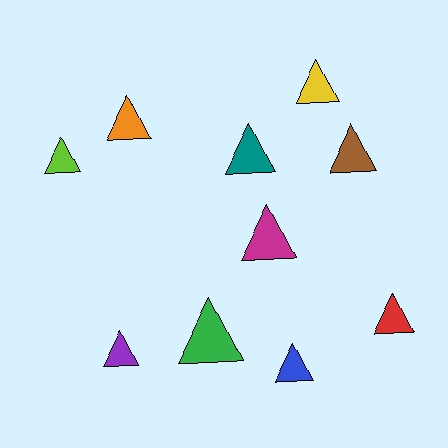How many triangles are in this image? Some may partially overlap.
There are 10 triangles.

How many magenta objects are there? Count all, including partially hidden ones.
There is 1 magenta object.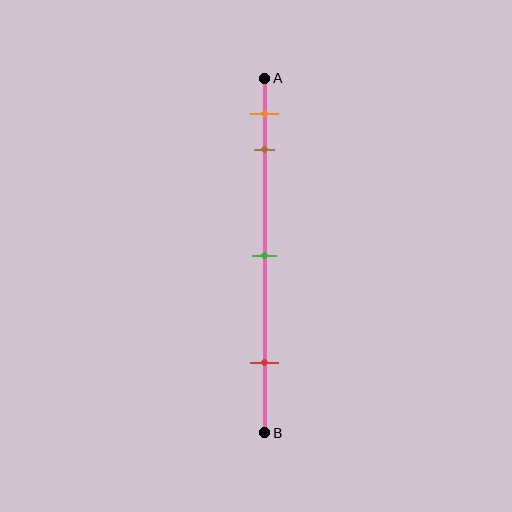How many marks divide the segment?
There are 4 marks dividing the segment.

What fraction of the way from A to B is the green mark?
The green mark is approximately 50% (0.5) of the way from A to B.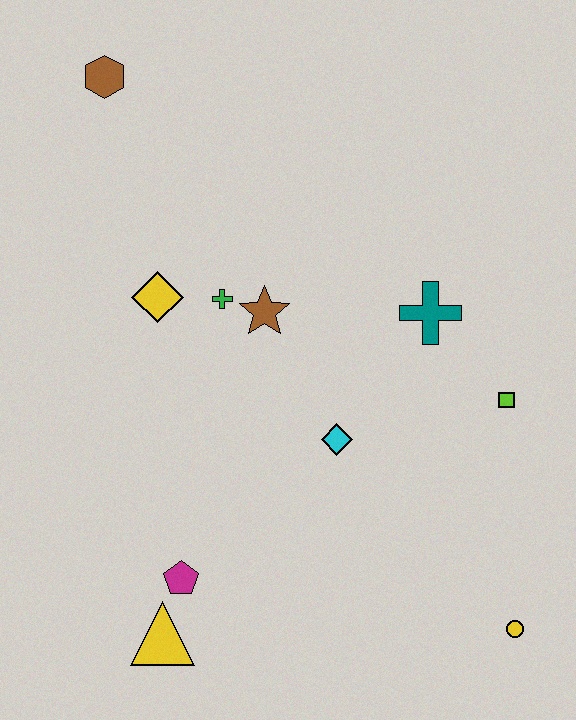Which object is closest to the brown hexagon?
The yellow diamond is closest to the brown hexagon.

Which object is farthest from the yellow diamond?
The yellow circle is farthest from the yellow diamond.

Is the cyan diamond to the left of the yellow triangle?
No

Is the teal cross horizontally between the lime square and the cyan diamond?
Yes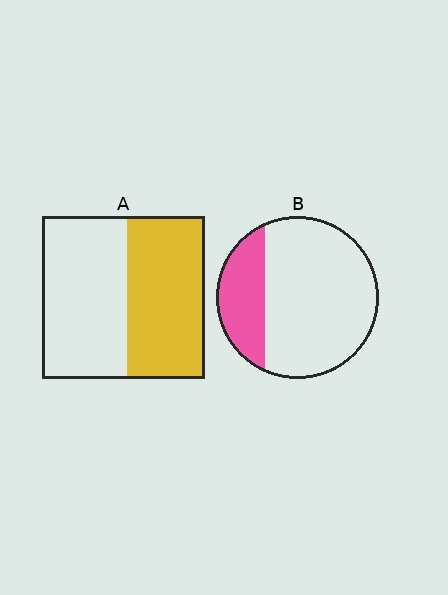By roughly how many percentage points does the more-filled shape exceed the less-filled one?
By roughly 25 percentage points (A over B).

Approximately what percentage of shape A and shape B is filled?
A is approximately 50% and B is approximately 25%.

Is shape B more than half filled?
No.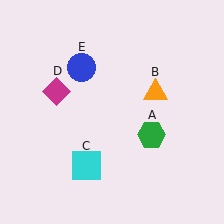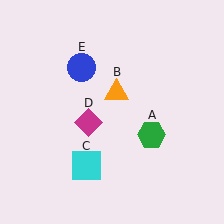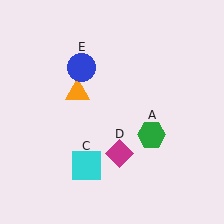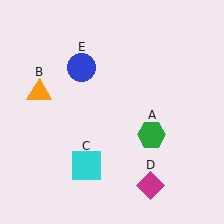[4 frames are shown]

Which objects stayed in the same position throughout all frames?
Green hexagon (object A) and cyan square (object C) and blue circle (object E) remained stationary.